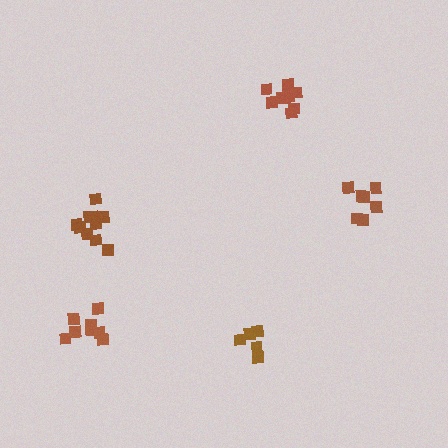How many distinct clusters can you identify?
There are 5 distinct clusters.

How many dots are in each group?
Group 1: 8 dots, Group 2: 10 dots, Group 3: 5 dots, Group 4: 7 dots, Group 5: 9 dots (39 total).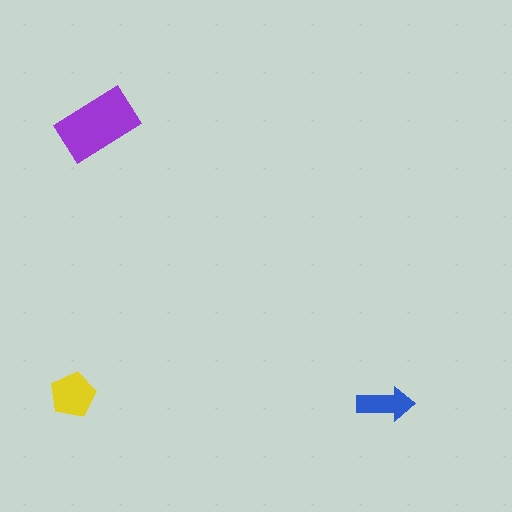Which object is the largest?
The purple rectangle.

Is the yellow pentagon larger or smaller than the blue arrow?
Larger.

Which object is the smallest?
The blue arrow.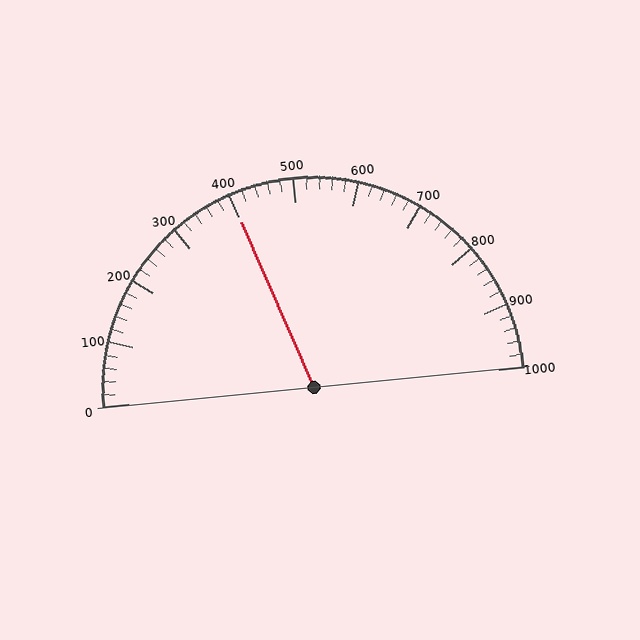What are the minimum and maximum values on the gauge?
The gauge ranges from 0 to 1000.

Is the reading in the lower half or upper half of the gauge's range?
The reading is in the lower half of the range (0 to 1000).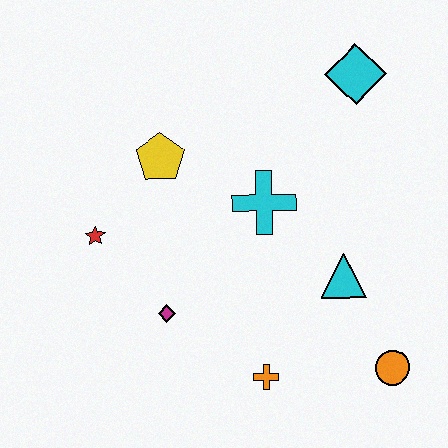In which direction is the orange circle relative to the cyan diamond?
The orange circle is below the cyan diamond.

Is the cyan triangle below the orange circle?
No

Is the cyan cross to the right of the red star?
Yes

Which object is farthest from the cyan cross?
The orange circle is farthest from the cyan cross.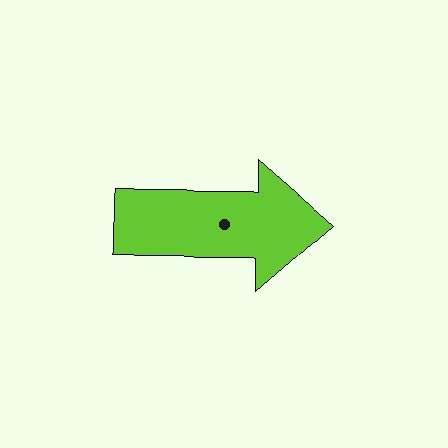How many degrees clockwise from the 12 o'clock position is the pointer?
Approximately 90 degrees.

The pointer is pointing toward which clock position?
Roughly 3 o'clock.